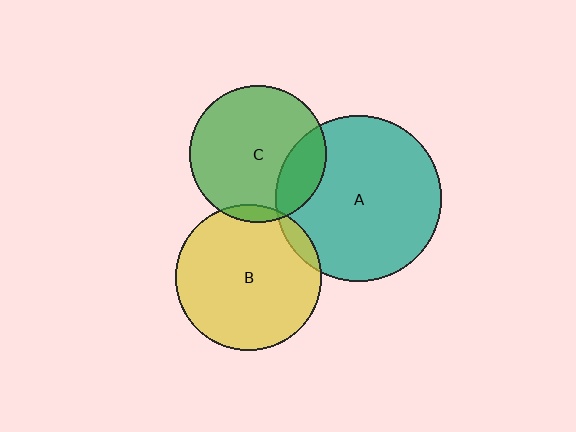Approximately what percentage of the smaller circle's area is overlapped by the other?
Approximately 20%.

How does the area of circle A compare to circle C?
Approximately 1.5 times.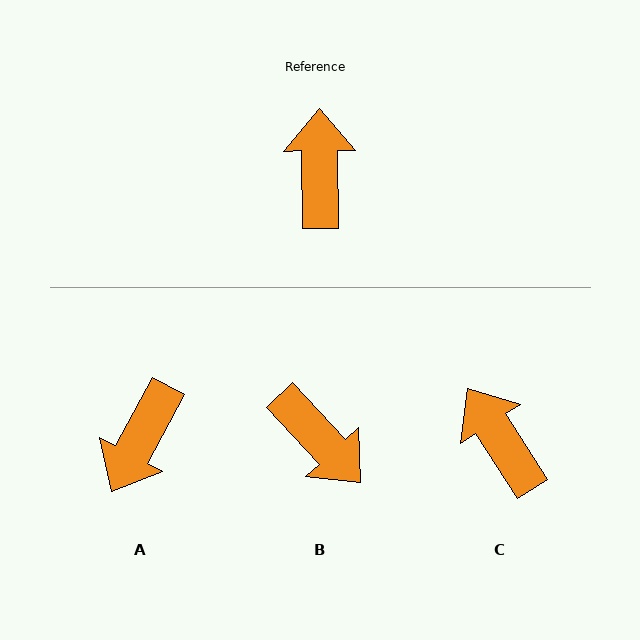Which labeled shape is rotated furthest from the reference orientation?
A, about 151 degrees away.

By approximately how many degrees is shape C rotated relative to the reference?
Approximately 33 degrees counter-clockwise.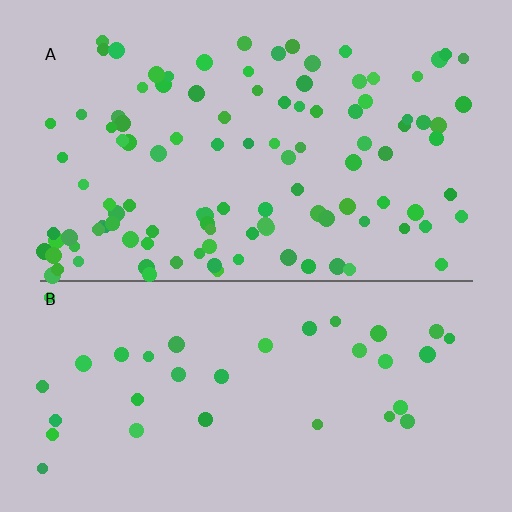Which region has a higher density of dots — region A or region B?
A (the top).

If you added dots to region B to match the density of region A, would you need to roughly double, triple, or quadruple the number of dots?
Approximately triple.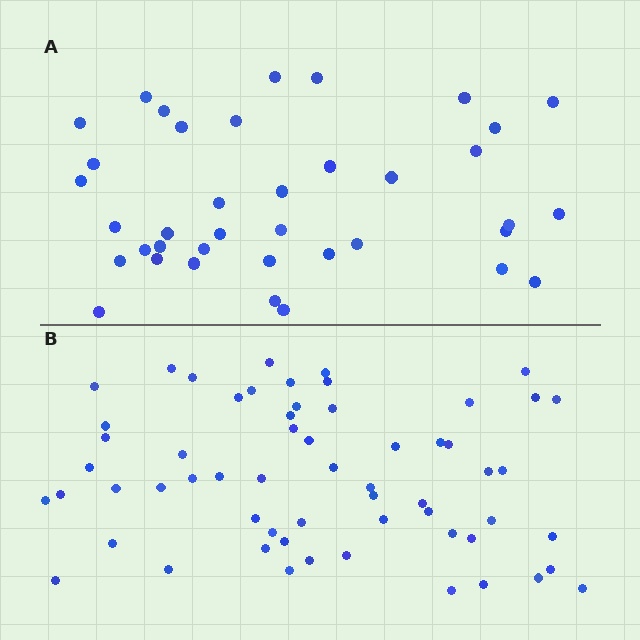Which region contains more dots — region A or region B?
Region B (the bottom region) has more dots.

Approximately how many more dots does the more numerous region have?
Region B has approximately 20 more dots than region A.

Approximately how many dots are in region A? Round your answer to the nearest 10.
About 40 dots. (The exact count is 38, which rounds to 40.)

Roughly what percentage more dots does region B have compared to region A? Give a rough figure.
About 60% more.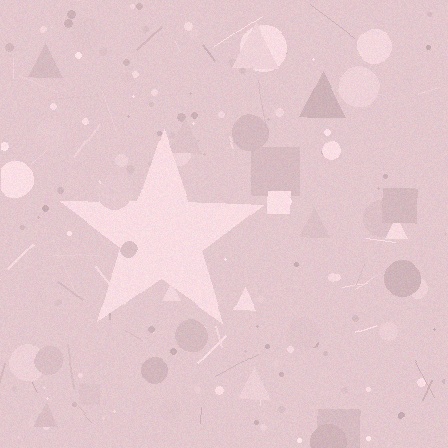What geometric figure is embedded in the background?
A star is embedded in the background.